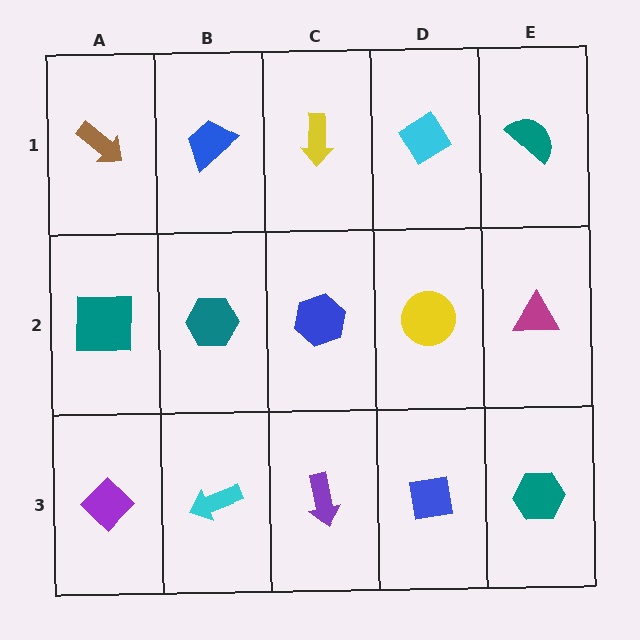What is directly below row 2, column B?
A cyan arrow.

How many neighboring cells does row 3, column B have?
3.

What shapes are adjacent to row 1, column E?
A magenta triangle (row 2, column E), a cyan diamond (row 1, column D).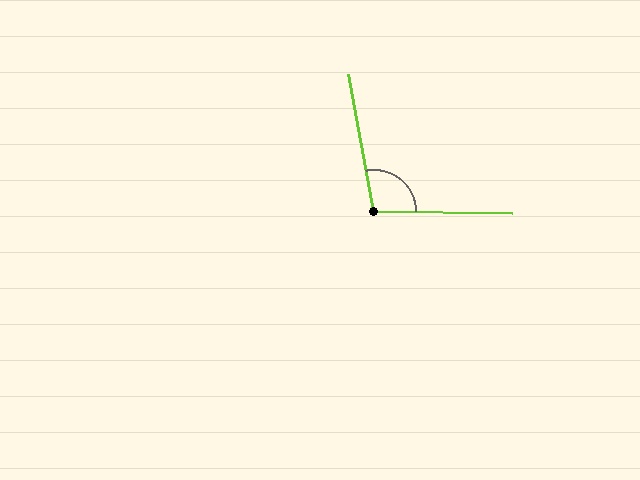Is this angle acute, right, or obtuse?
It is obtuse.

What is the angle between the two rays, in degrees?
Approximately 102 degrees.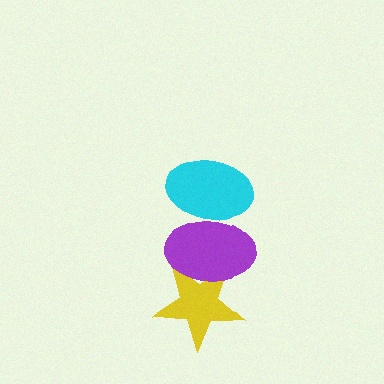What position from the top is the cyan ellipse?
The cyan ellipse is 1st from the top.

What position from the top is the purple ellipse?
The purple ellipse is 2nd from the top.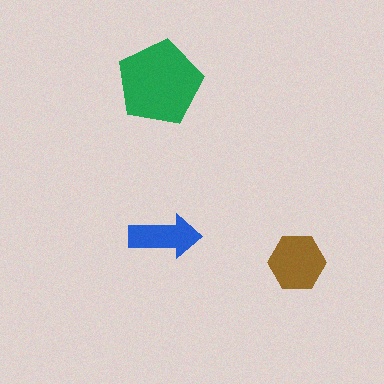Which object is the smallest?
The blue arrow.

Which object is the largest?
The green pentagon.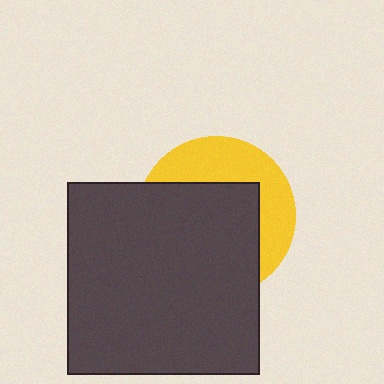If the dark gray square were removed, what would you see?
You would see the complete yellow circle.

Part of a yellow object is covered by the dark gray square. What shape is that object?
It is a circle.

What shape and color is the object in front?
The object in front is a dark gray square.